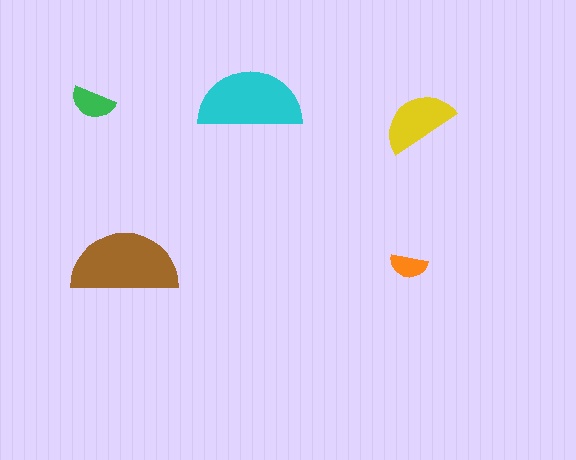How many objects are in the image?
There are 5 objects in the image.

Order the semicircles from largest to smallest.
the brown one, the cyan one, the yellow one, the green one, the orange one.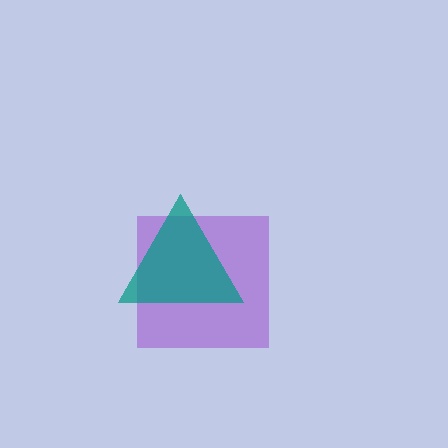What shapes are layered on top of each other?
The layered shapes are: a purple square, a teal triangle.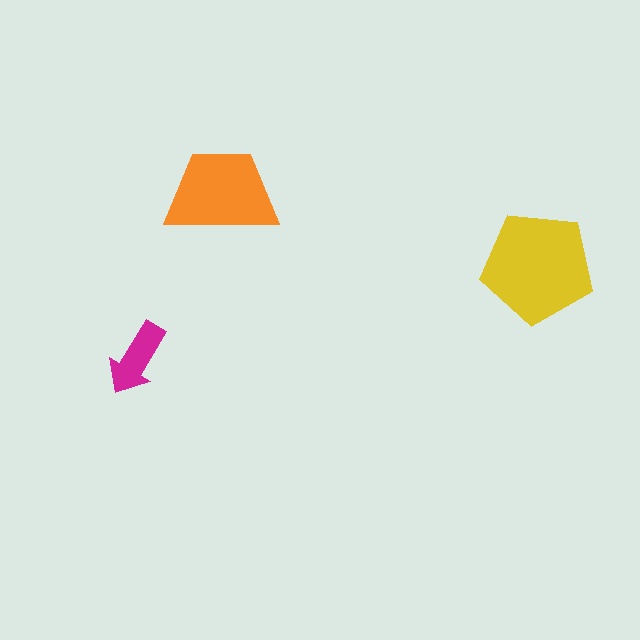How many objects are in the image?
There are 3 objects in the image.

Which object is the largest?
The yellow pentagon.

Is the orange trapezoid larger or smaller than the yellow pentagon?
Smaller.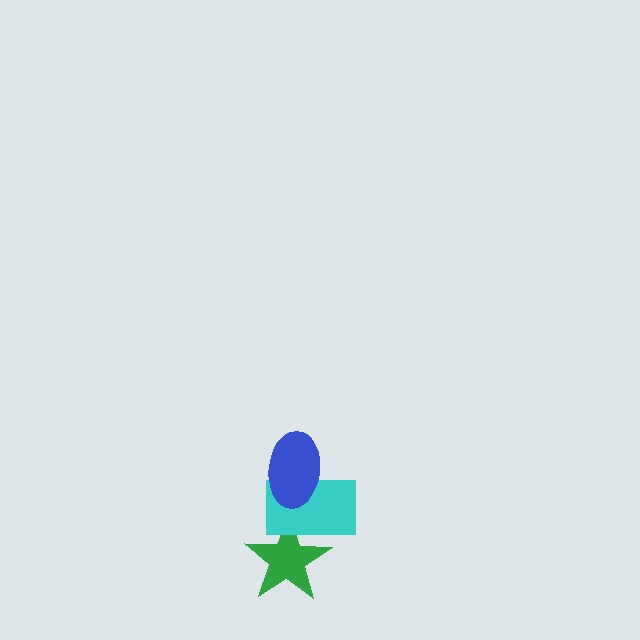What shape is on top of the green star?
The cyan rectangle is on top of the green star.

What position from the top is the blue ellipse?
The blue ellipse is 1st from the top.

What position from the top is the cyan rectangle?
The cyan rectangle is 2nd from the top.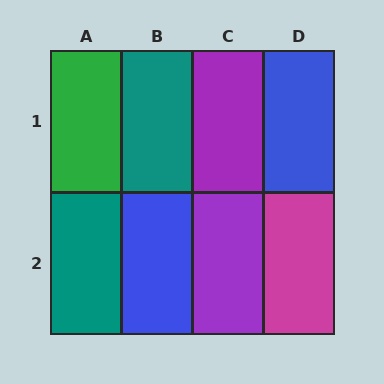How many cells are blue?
2 cells are blue.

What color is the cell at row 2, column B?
Blue.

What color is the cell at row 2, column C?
Purple.